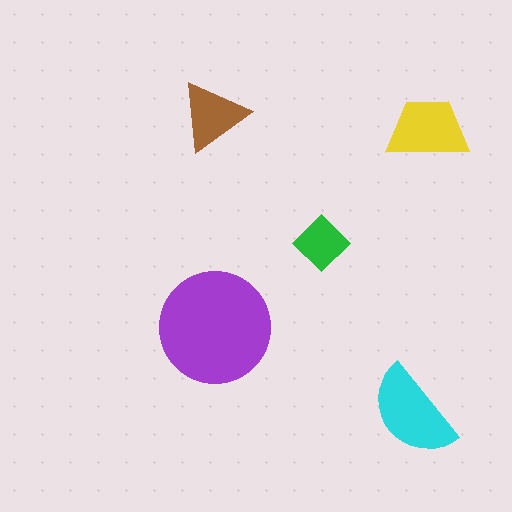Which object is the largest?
The purple circle.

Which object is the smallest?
The green diamond.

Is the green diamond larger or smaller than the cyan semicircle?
Smaller.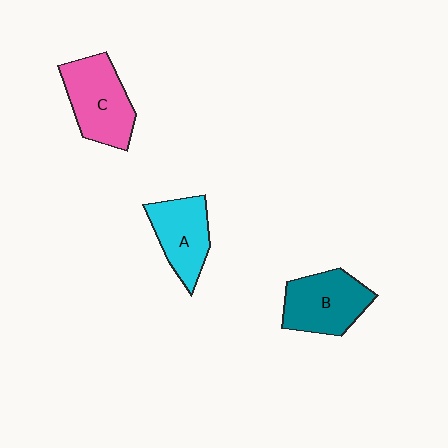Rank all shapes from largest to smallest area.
From largest to smallest: C (pink), B (teal), A (cyan).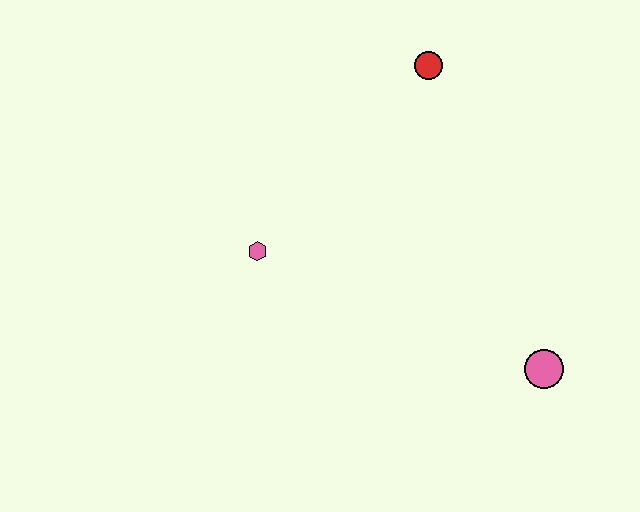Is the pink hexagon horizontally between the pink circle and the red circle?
No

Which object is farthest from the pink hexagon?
The pink circle is farthest from the pink hexagon.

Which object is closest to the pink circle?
The pink hexagon is closest to the pink circle.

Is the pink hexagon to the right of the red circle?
No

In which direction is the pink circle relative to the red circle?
The pink circle is below the red circle.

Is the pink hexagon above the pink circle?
Yes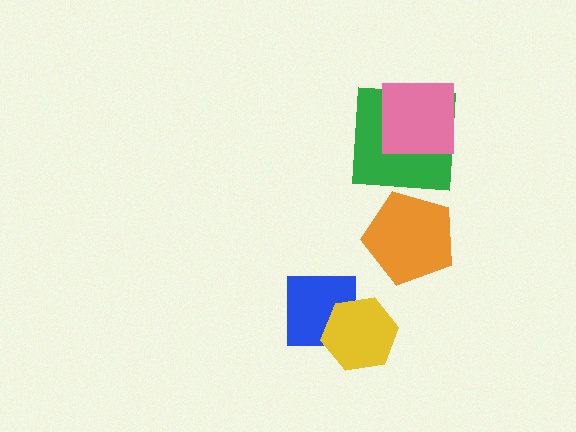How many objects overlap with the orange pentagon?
0 objects overlap with the orange pentagon.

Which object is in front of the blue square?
The yellow hexagon is in front of the blue square.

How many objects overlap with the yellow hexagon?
1 object overlaps with the yellow hexagon.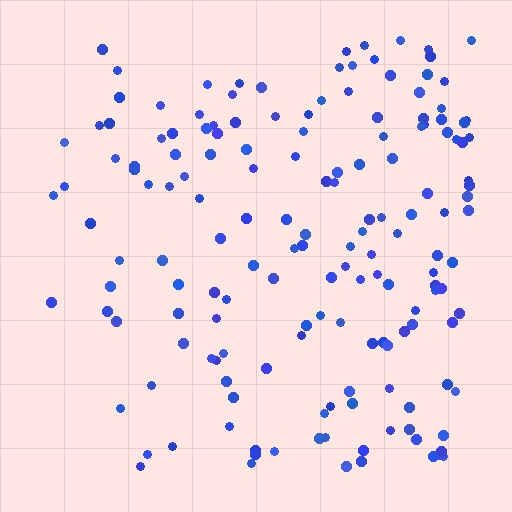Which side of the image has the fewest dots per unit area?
The left.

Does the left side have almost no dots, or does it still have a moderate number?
Still a moderate number, just noticeably fewer than the right.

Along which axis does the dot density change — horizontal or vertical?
Horizontal.